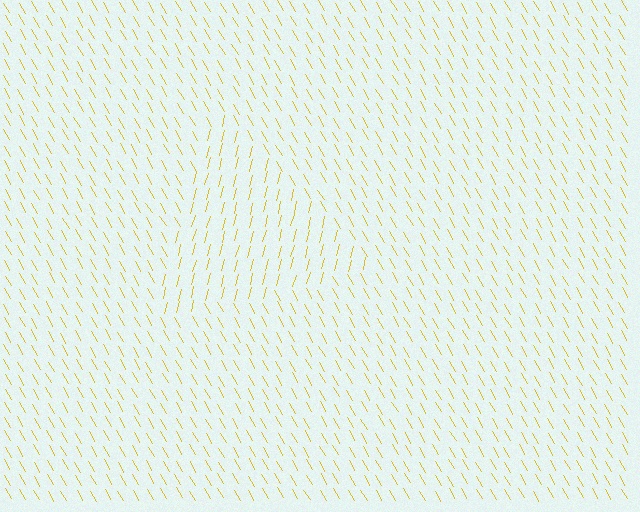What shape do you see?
I see a triangle.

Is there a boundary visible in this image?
Yes, there is a texture boundary formed by a change in line orientation.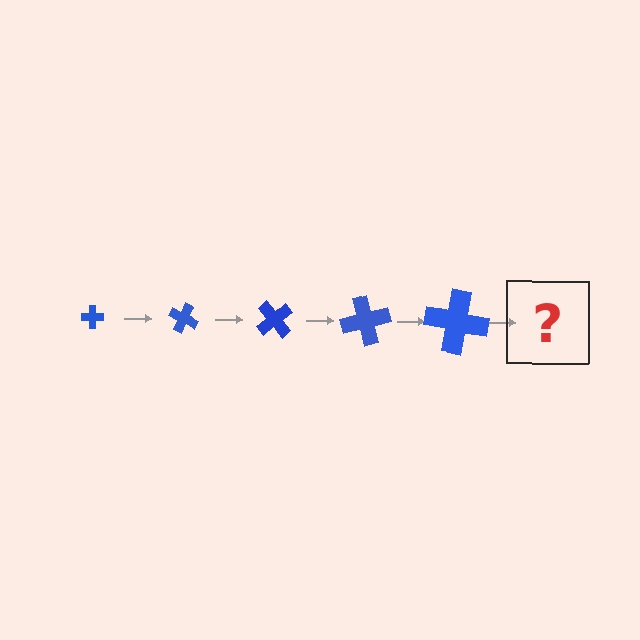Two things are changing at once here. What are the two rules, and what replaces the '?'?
The two rules are that the cross grows larger each step and it rotates 25 degrees each step. The '?' should be a cross, larger than the previous one and rotated 125 degrees from the start.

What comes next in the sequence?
The next element should be a cross, larger than the previous one and rotated 125 degrees from the start.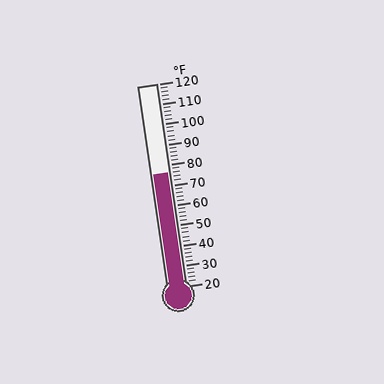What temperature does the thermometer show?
The thermometer shows approximately 76°F.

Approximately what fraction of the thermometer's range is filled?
The thermometer is filled to approximately 55% of its range.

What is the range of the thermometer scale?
The thermometer scale ranges from 20°F to 120°F.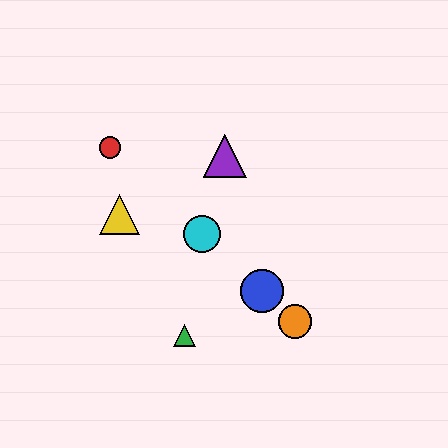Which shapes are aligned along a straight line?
The red circle, the blue circle, the orange circle, the cyan circle are aligned along a straight line.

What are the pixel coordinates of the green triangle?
The green triangle is at (184, 335).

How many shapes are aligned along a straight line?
4 shapes (the red circle, the blue circle, the orange circle, the cyan circle) are aligned along a straight line.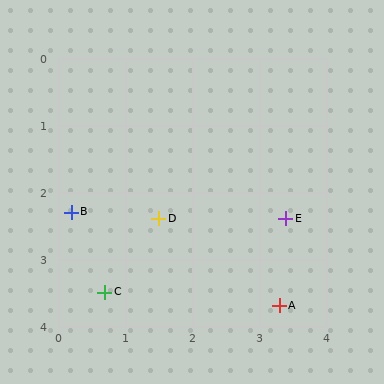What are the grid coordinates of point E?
Point E is at approximately (3.4, 2.4).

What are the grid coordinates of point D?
Point D is at approximately (1.5, 2.4).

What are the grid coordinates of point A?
Point A is at approximately (3.3, 3.7).